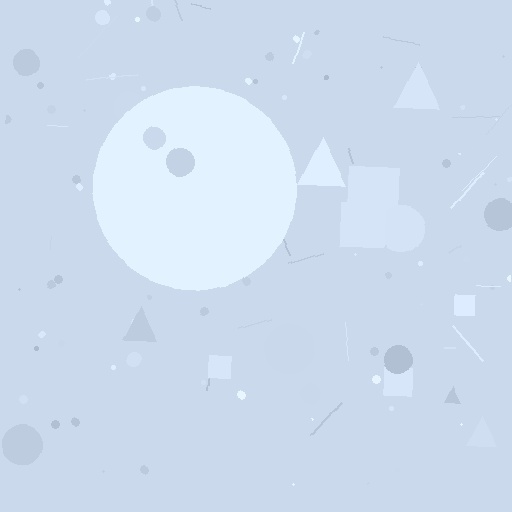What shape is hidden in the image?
A circle is hidden in the image.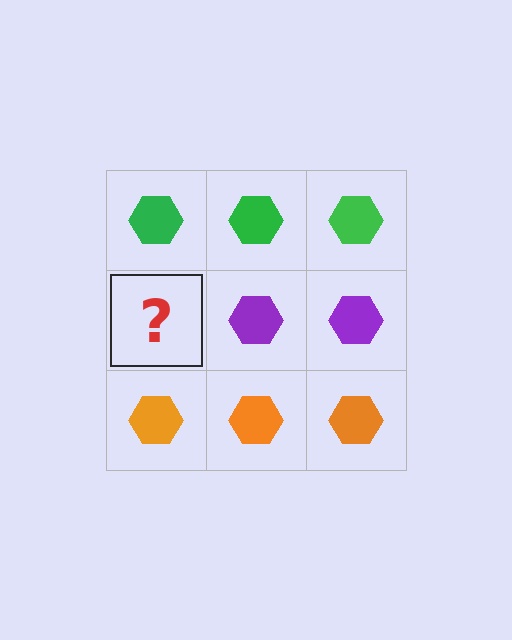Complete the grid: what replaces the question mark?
The question mark should be replaced with a purple hexagon.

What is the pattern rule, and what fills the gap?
The rule is that each row has a consistent color. The gap should be filled with a purple hexagon.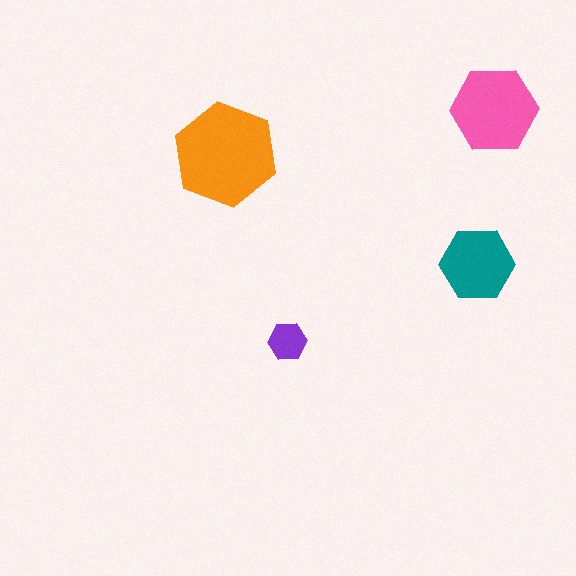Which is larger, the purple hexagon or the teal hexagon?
The teal one.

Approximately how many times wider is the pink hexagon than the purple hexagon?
About 2 times wider.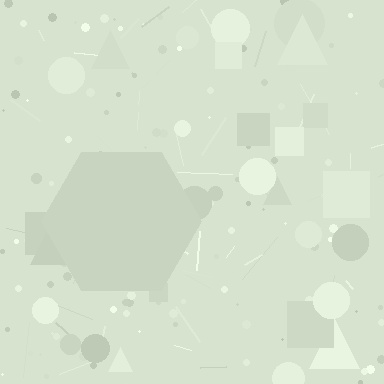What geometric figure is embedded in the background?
A hexagon is embedded in the background.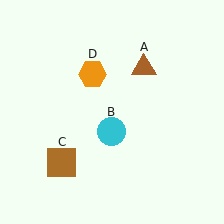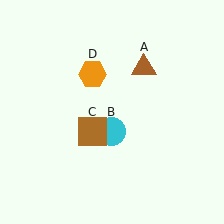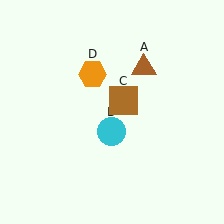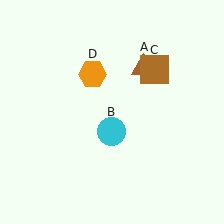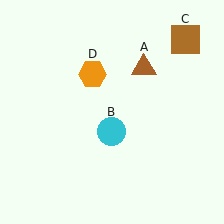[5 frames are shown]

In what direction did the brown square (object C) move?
The brown square (object C) moved up and to the right.